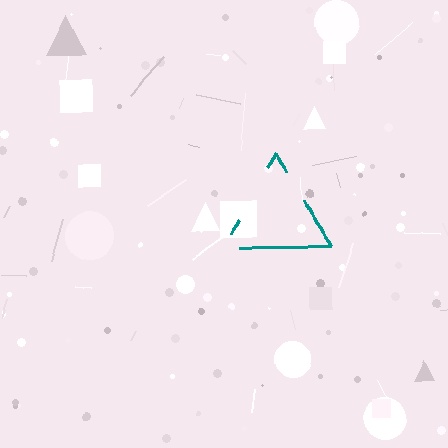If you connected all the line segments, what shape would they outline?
They would outline a triangle.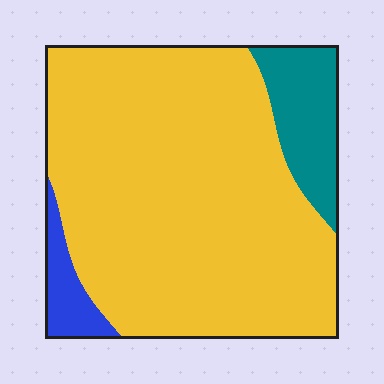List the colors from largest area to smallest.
From largest to smallest: yellow, teal, blue.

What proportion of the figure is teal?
Teal takes up about one eighth (1/8) of the figure.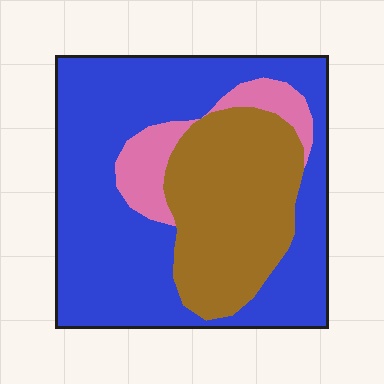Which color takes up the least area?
Pink, at roughly 10%.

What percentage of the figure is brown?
Brown covers 30% of the figure.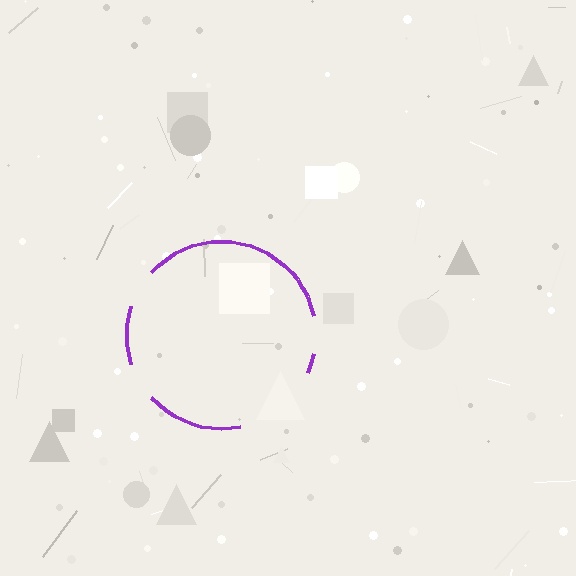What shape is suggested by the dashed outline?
The dashed outline suggests a circle.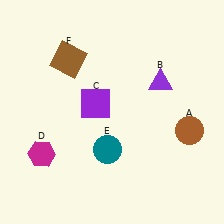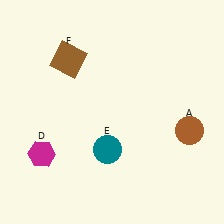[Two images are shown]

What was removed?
The purple triangle (B), the purple square (C) were removed in Image 2.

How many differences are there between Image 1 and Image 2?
There are 2 differences between the two images.